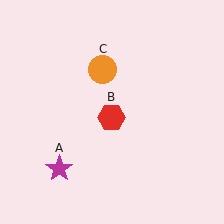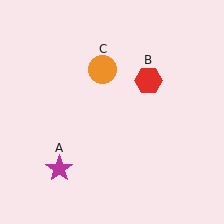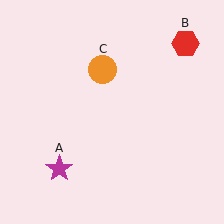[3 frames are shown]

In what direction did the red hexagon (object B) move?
The red hexagon (object B) moved up and to the right.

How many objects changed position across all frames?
1 object changed position: red hexagon (object B).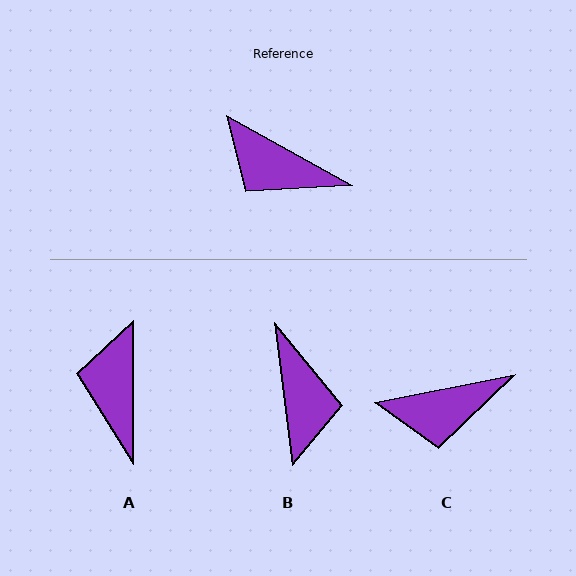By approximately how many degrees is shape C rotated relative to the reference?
Approximately 40 degrees counter-clockwise.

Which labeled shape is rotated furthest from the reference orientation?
B, about 126 degrees away.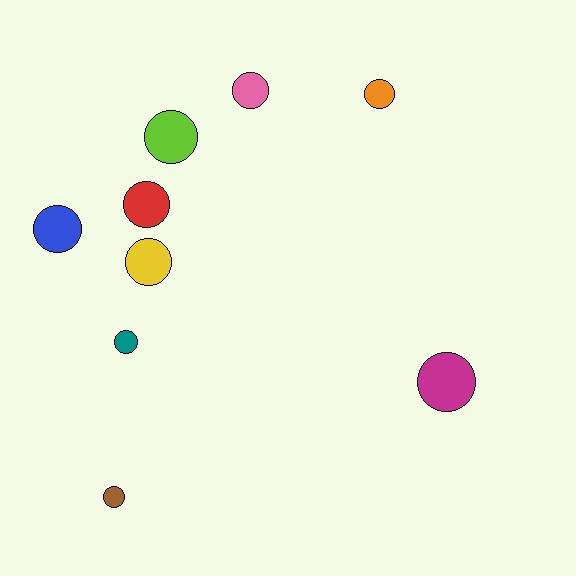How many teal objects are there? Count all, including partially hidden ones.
There is 1 teal object.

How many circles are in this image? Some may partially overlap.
There are 9 circles.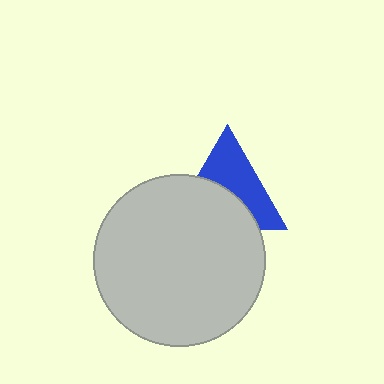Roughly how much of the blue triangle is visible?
About half of it is visible (roughly 52%).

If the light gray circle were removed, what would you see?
You would see the complete blue triangle.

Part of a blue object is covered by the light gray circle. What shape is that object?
It is a triangle.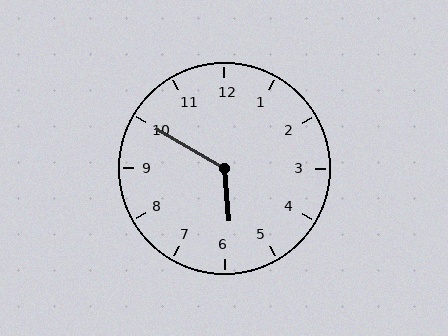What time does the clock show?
5:50.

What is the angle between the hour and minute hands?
Approximately 125 degrees.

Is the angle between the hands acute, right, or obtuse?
It is obtuse.